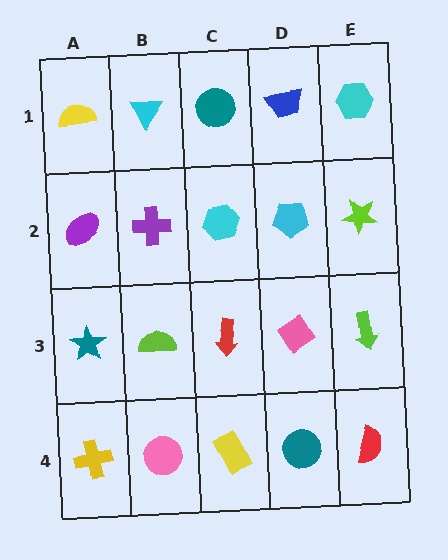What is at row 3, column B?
A lime semicircle.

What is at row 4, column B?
A pink circle.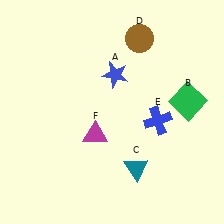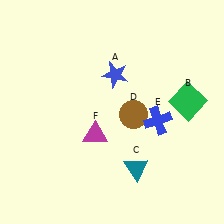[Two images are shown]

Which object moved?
The brown circle (D) moved down.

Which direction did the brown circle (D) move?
The brown circle (D) moved down.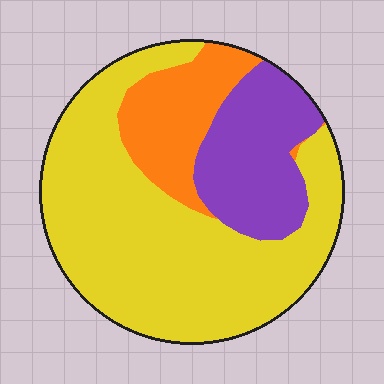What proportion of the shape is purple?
Purple covers about 20% of the shape.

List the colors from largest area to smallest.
From largest to smallest: yellow, purple, orange.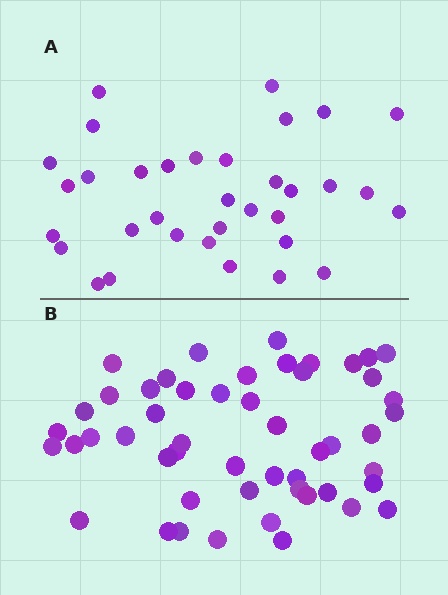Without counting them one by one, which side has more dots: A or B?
Region B (the bottom region) has more dots.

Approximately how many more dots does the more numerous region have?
Region B has approximately 15 more dots than region A.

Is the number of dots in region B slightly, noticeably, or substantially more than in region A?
Region B has substantially more. The ratio is roughly 1.5 to 1.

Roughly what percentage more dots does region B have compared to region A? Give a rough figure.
About 50% more.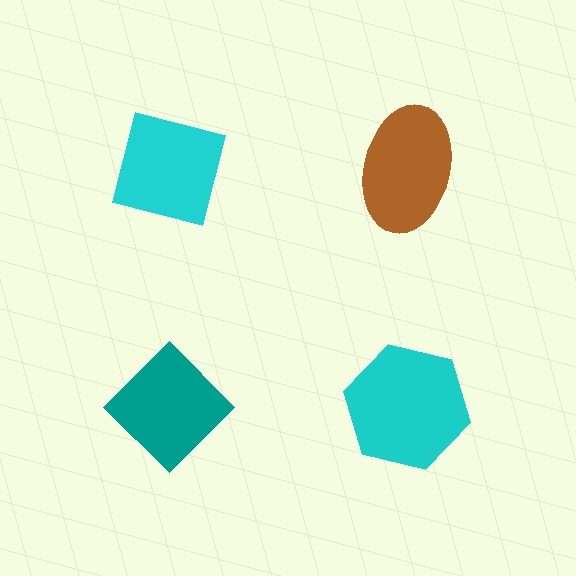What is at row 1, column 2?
A brown ellipse.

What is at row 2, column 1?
A teal diamond.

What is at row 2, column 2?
A cyan hexagon.